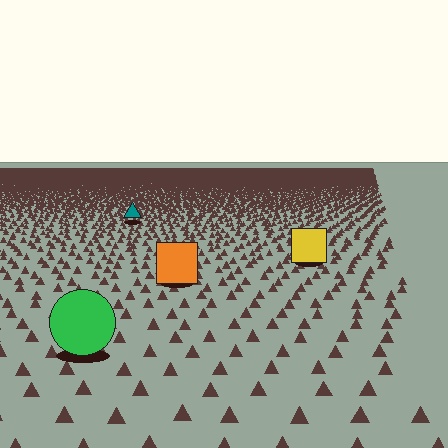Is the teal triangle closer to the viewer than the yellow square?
No. The yellow square is closer — you can tell from the texture gradient: the ground texture is coarser near it.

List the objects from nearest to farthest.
From nearest to farthest: the green circle, the orange square, the yellow square, the teal triangle.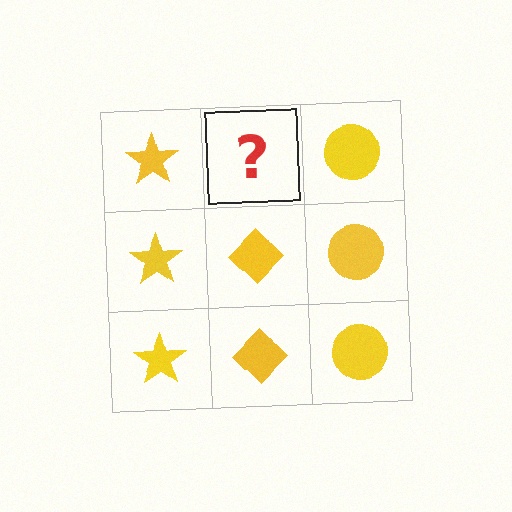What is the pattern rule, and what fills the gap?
The rule is that each column has a consistent shape. The gap should be filled with a yellow diamond.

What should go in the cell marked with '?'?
The missing cell should contain a yellow diamond.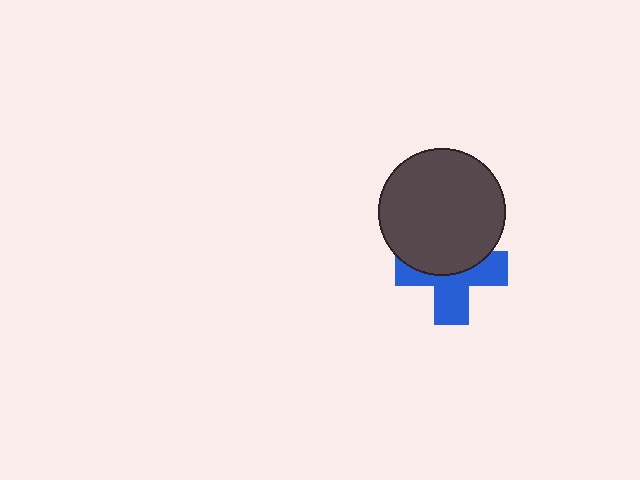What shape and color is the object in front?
The object in front is a dark gray circle.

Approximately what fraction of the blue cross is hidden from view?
Roughly 47% of the blue cross is hidden behind the dark gray circle.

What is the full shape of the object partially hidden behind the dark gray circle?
The partially hidden object is a blue cross.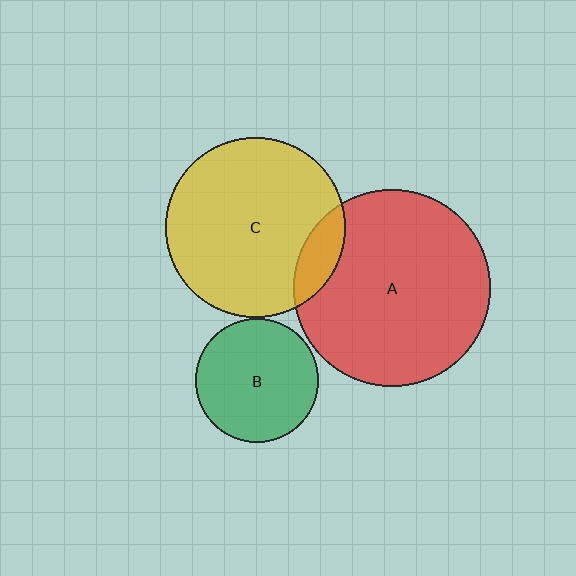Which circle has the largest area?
Circle A (red).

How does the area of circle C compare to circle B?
Approximately 2.1 times.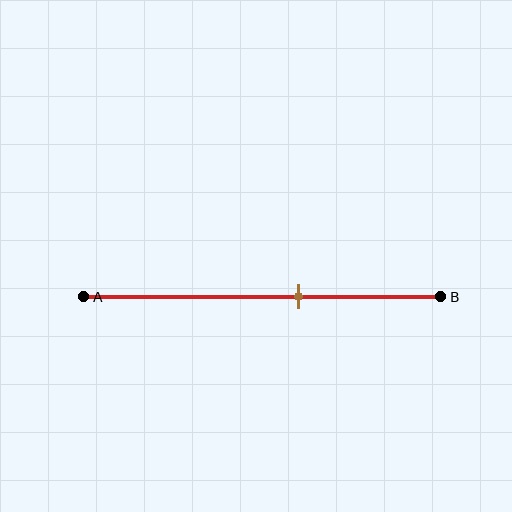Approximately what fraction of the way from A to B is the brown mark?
The brown mark is approximately 60% of the way from A to B.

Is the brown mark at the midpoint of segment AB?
No, the mark is at about 60% from A, not at the 50% midpoint.